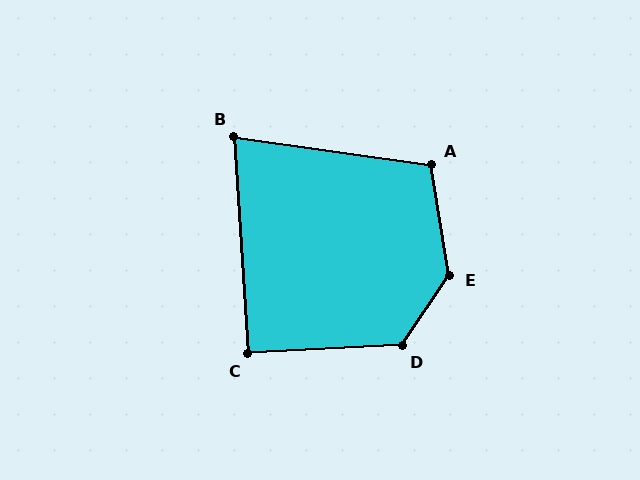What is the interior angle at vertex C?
Approximately 91 degrees (approximately right).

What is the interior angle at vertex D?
Approximately 126 degrees (obtuse).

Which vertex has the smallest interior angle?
B, at approximately 78 degrees.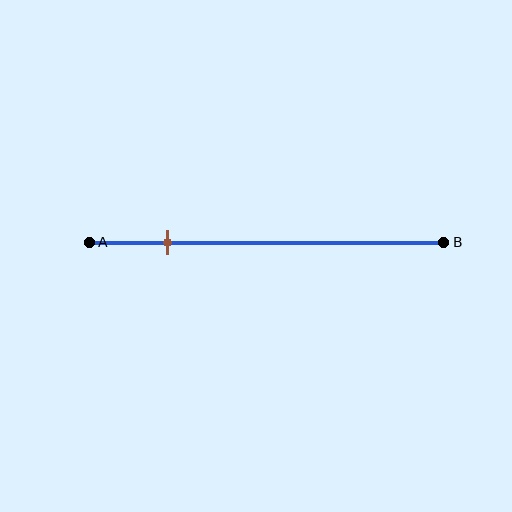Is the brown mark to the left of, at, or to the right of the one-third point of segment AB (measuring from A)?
The brown mark is to the left of the one-third point of segment AB.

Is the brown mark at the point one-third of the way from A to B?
No, the mark is at about 20% from A, not at the 33% one-third point.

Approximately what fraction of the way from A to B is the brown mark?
The brown mark is approximately 20% of the way from A to B.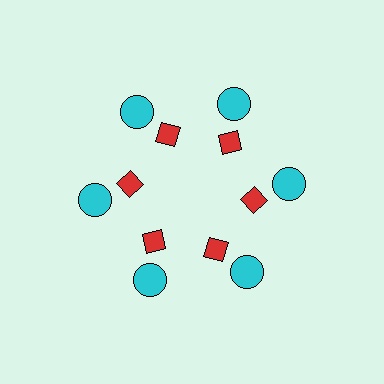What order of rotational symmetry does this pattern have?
This pattern has 6-fold rotational symmetry.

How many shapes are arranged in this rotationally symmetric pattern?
There are 12 shapes, arranged in 6 groups of 2.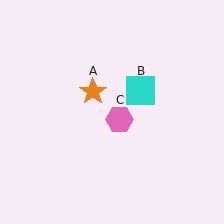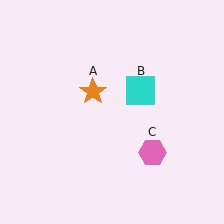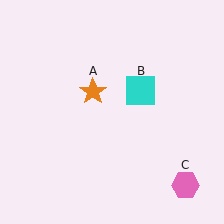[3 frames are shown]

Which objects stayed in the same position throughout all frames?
Orange star (object A) and cyan square (object B) remained stationary.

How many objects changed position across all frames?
1 object changed position: pink hexagon (object C).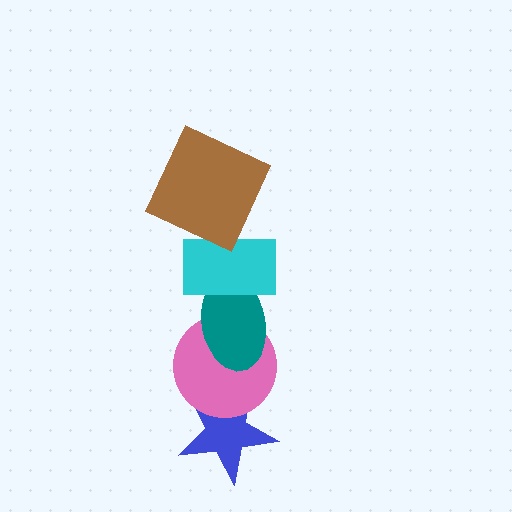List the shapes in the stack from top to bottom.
From top to bottom: the brown square, the cyan rectangle, the teal ellipse, the pink circle, the blue star.